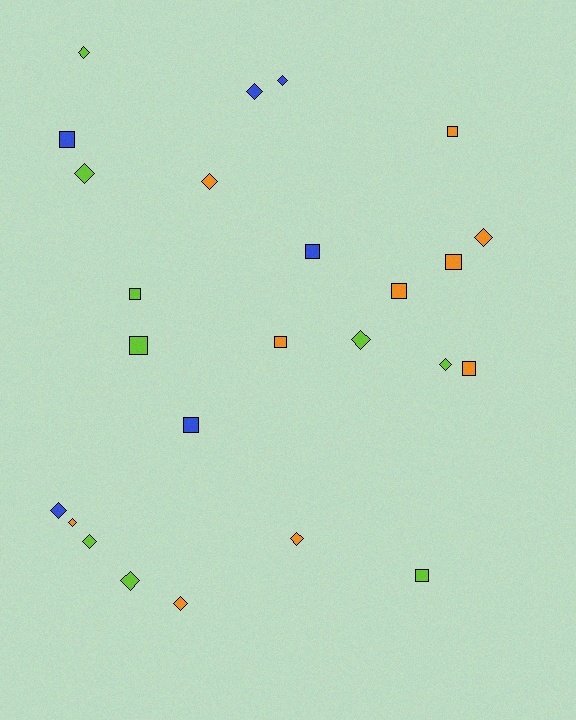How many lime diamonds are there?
There are 6 lime diamonds.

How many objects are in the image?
There are 25 objects.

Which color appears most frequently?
Orange, with 10 objects.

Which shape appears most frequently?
Diamond, with 14 objects.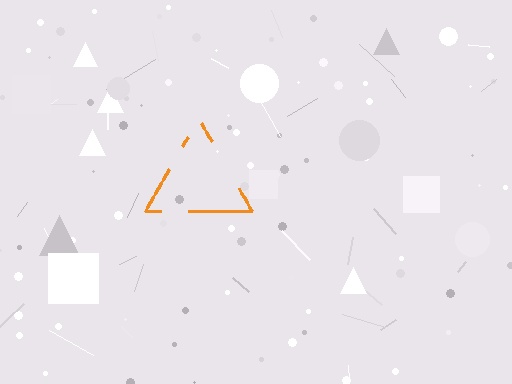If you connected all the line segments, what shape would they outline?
They would outline a triangle.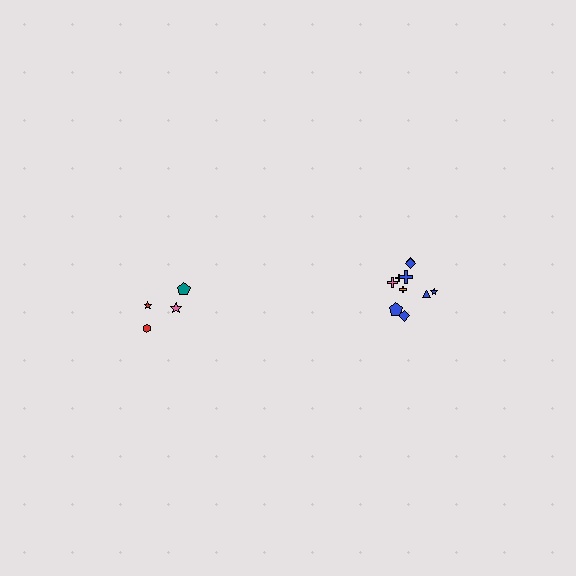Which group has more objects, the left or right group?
The right group.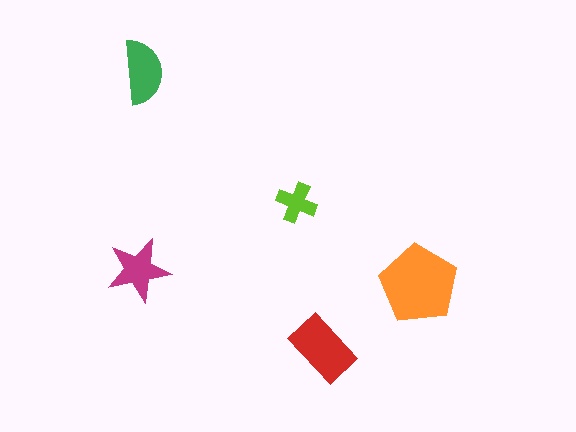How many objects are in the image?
There are 5 objects in the image.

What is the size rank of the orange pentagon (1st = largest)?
1st.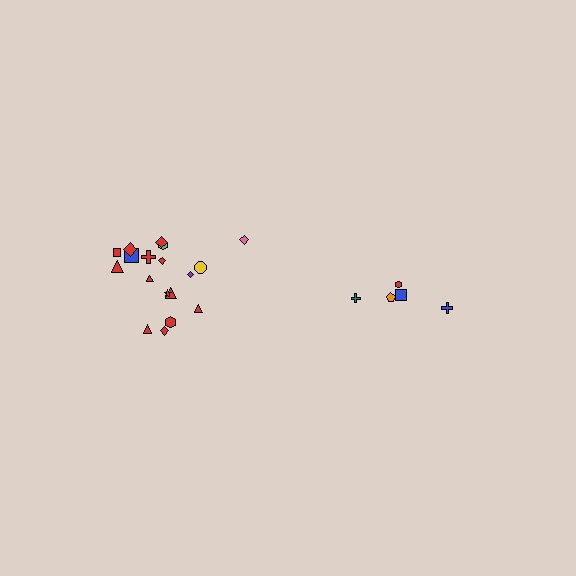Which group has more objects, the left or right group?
The left group.